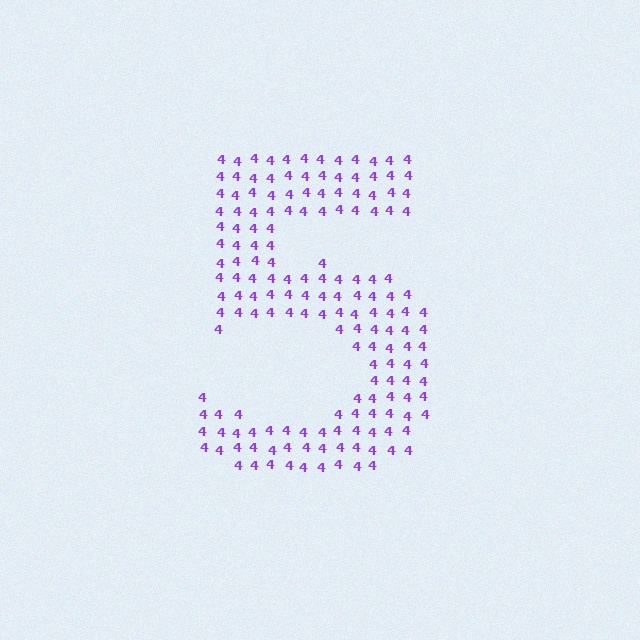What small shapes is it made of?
It is made of small digit 4's.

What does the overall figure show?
The overall figure shows the digit 5.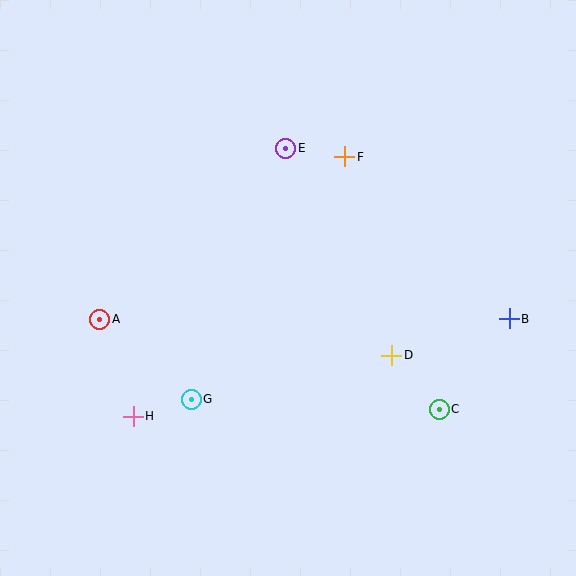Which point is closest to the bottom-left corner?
Point H is closest to the bottom-left corner.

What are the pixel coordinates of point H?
Point H is at (133, 416).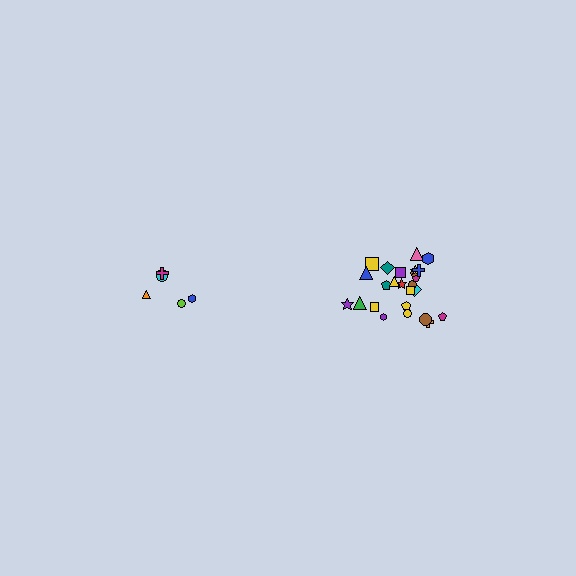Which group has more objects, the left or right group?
The right group.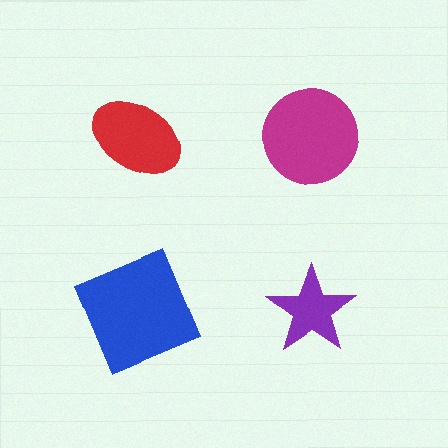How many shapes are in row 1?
2 shapes.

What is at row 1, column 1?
A red ellipse.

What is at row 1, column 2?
A magenta circle.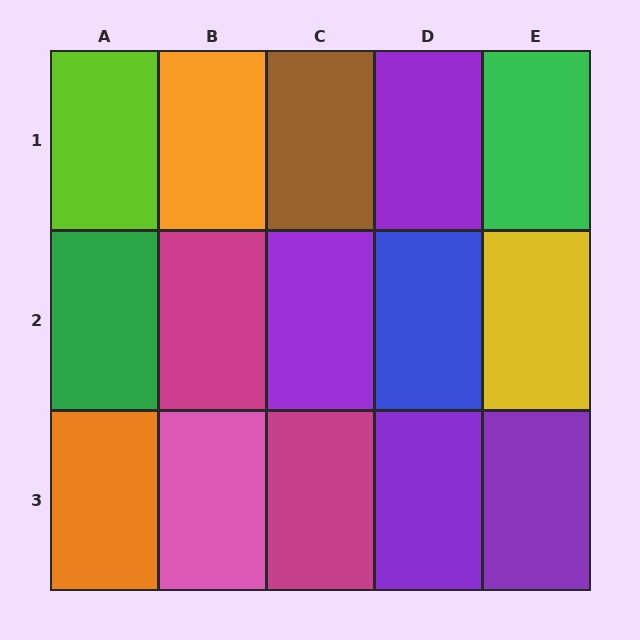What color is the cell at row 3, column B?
Pink.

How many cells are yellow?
1 cell is yellow.